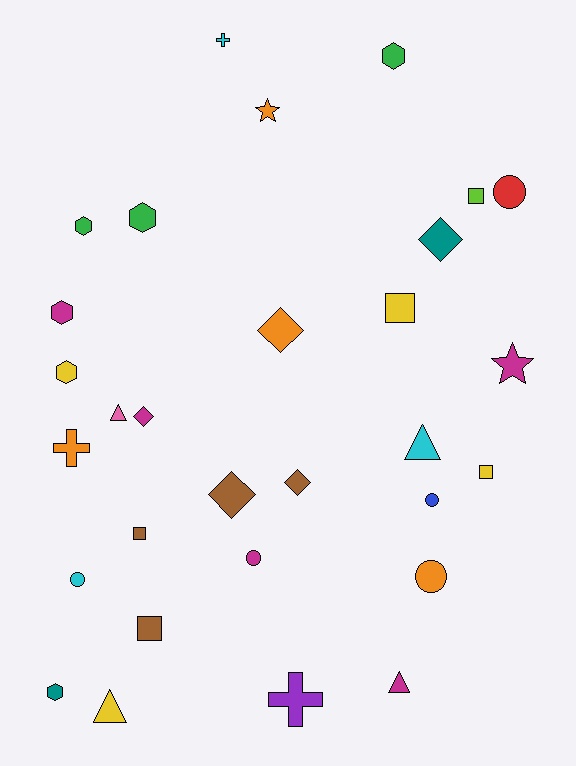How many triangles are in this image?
There are 4 triangles.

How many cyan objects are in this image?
There are 3 cyan objects.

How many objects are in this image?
There are 30 objects.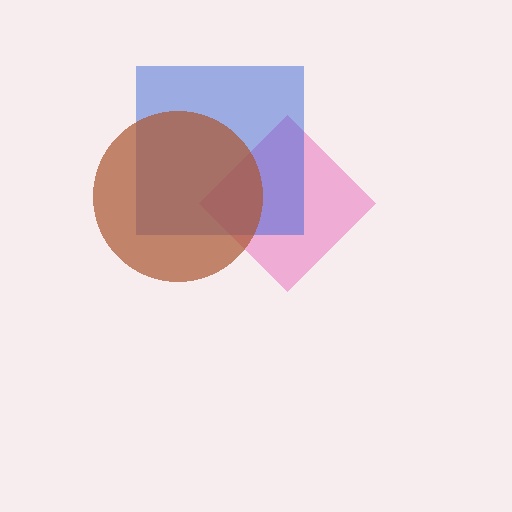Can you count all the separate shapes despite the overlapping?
Yes, there are 3 separate shapes.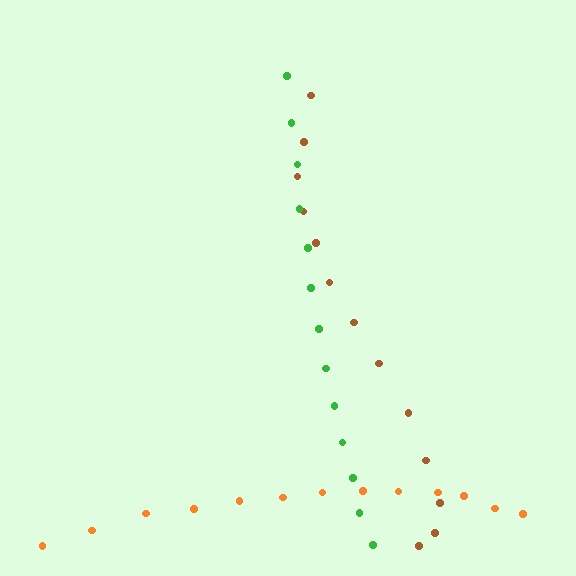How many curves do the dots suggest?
There are 3 distinct paths.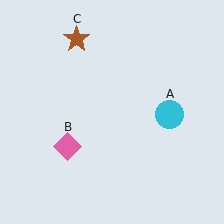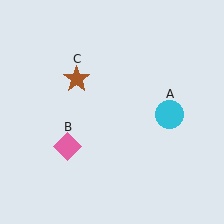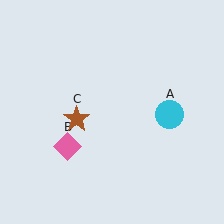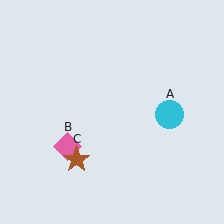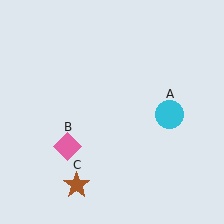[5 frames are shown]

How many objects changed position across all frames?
1 object changed position: brown star (object C).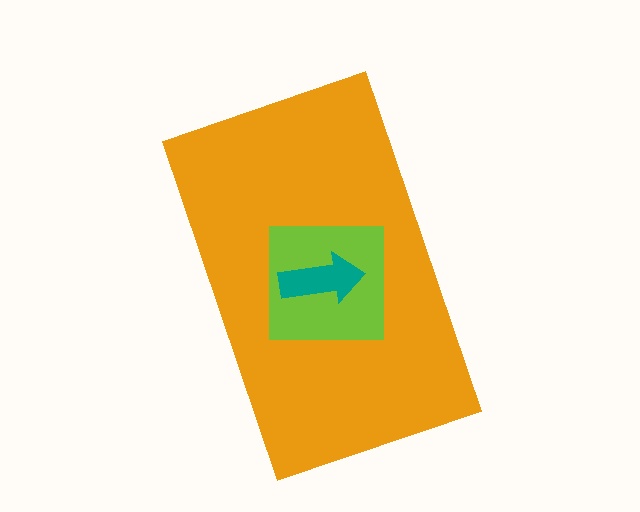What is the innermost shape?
The teal arrow.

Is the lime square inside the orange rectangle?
Yes.